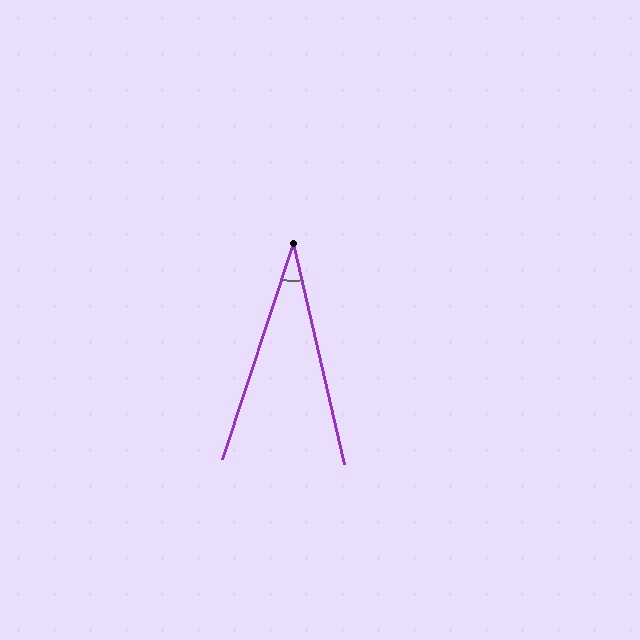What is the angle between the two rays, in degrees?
Approximately 31 degrees.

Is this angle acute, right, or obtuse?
It is acute.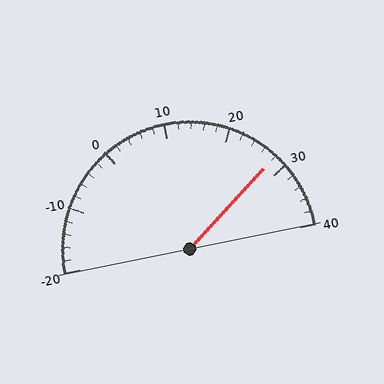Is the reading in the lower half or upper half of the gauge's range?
The reading is in the upper half of the range (-20 to 40).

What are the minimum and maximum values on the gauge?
The gauge ranges from -20 to 40.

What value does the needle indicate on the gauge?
The needle indicates approximately 28.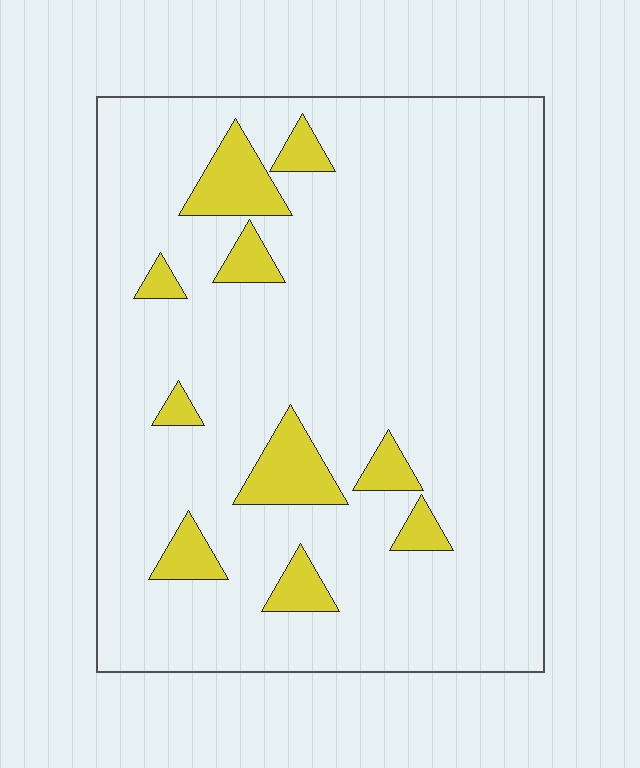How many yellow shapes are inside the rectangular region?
10.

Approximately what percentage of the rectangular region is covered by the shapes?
Approximately 10%.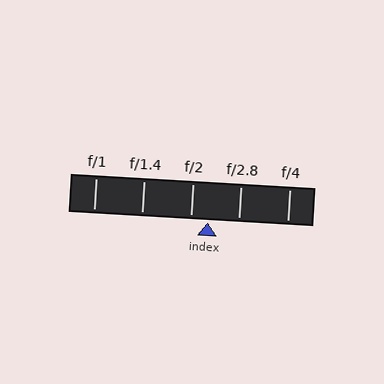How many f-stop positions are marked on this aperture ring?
There are 5 f-stop positions marked.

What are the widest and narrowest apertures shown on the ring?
The widest aperture shown is f/1 and the narrowest is f/4.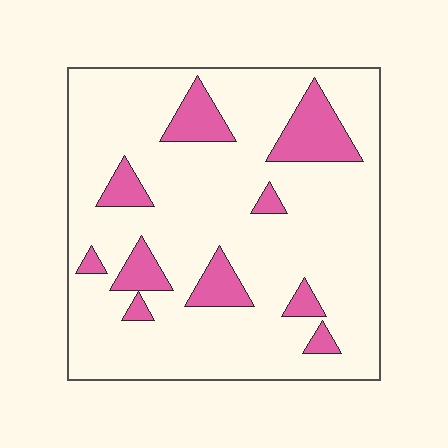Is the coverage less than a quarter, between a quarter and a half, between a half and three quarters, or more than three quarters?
Less than a quarter.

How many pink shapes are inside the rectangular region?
10.